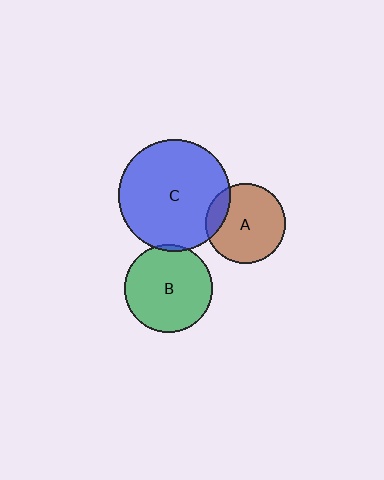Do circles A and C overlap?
Yes.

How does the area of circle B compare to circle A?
Approximately 1.2 times.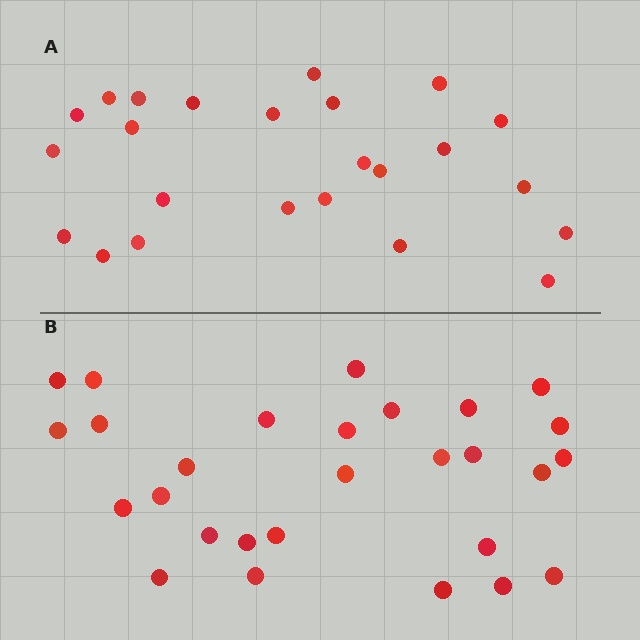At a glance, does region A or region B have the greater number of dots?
Region B (the bottom region) has more dots.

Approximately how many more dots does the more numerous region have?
Region B has about 4 more dots than region A.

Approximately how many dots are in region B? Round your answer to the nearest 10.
About 30 dots. (The exact count is 28, which rounds to 30.)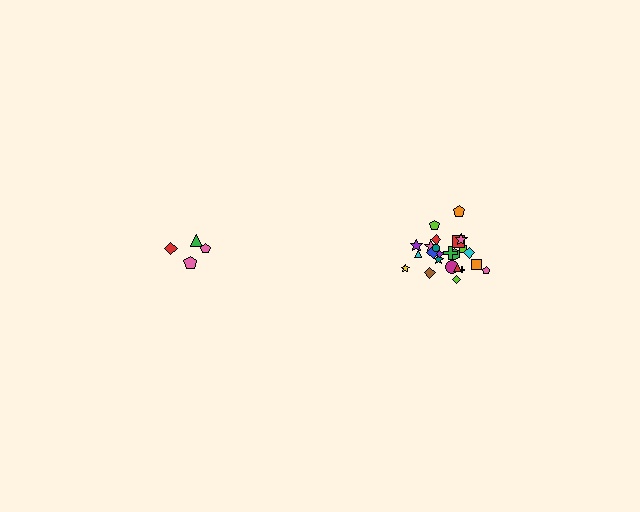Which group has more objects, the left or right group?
The right group.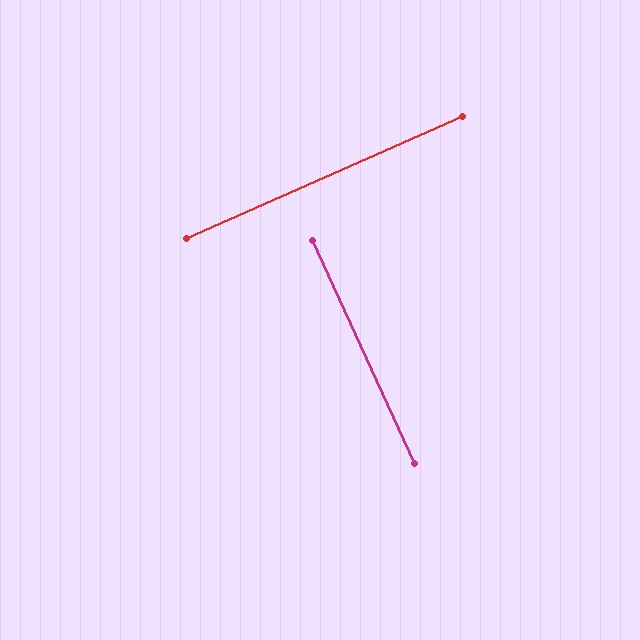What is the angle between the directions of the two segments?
Approximately 89 degrees.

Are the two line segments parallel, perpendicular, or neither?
Perpendicular — they meet at approximately 89°.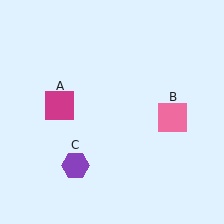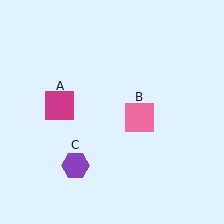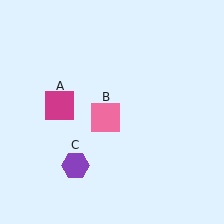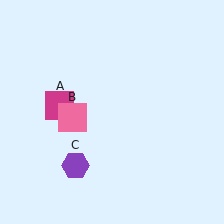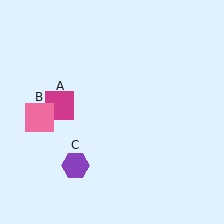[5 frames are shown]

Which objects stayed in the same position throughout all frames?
Magenta square (object A) and purple hexagon (object C) remained stationary.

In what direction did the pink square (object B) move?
The pink square (object B) moved left.